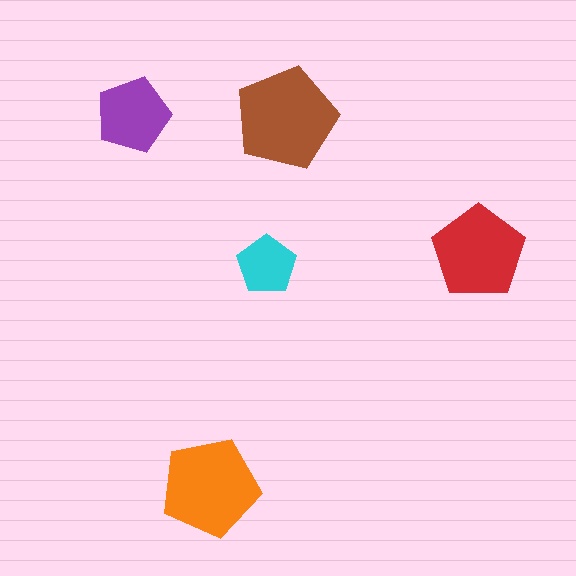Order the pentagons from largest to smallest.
the brown one, the orange one, the red one, the purple one, the cyan one.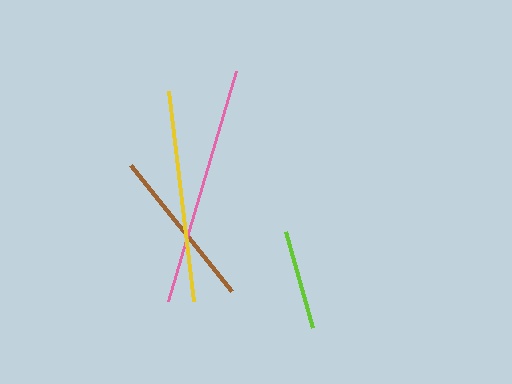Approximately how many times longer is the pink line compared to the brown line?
The pink line is approximately 1.5 times the length of the brown line.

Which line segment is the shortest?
The lime line is the shortest at approximately 99 pixels.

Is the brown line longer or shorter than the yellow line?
The yellow line is longer than the brown line.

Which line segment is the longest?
The pink line is the longest at approximately 240 pixels.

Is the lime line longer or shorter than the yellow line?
The yellow line is longer than the lime line.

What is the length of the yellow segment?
The yellow segment is approximately 211 pixels long.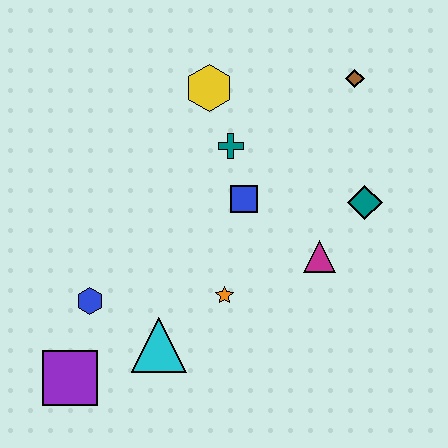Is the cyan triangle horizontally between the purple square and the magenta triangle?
Yes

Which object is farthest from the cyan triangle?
The brown diamond is farthest from the cyan triangle.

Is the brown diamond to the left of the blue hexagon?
No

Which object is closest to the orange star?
The cyan triangle is closest to the orange star.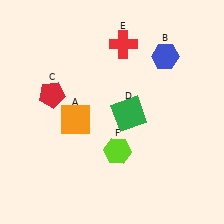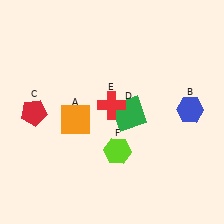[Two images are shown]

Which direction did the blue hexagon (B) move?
The blue hexagon (B) moved down.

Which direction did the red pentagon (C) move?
The red pentagon (C) moved down.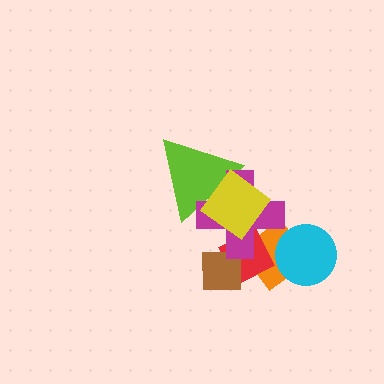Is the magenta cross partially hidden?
Yes, it is partially covered by another shape.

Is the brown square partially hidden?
Yes, it is partially covered by another shape.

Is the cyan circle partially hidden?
No, no other shape covers it.